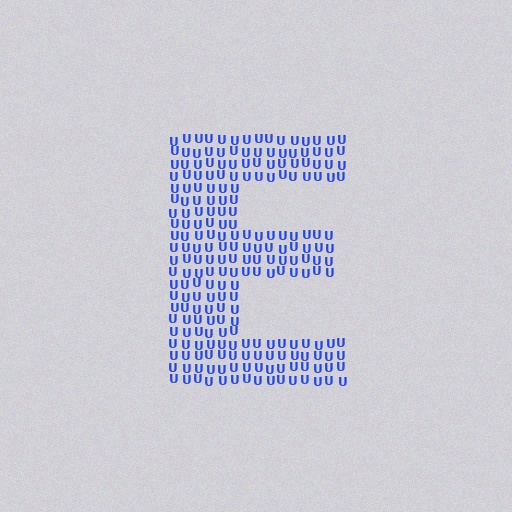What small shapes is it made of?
It is made of small letter U's.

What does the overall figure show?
The overall figure shows the letter E.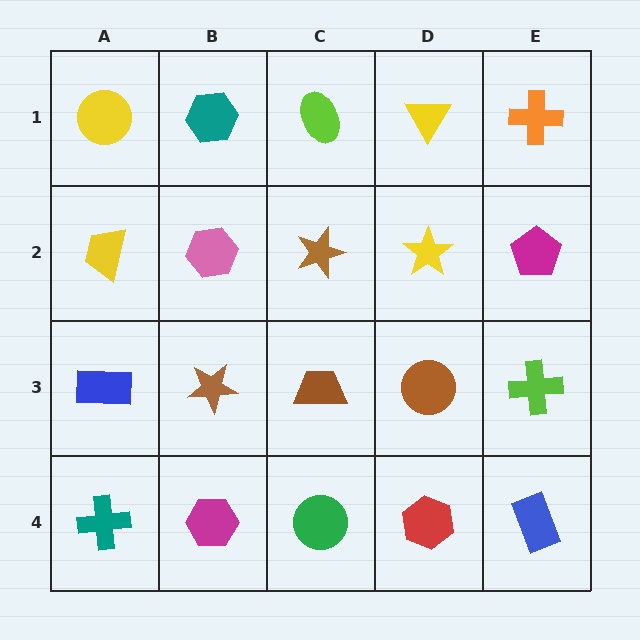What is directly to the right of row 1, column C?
A yellow triangle.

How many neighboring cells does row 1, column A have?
2.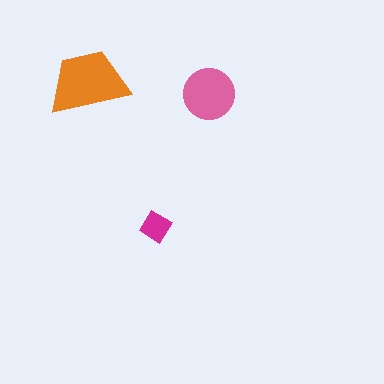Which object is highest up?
The orange trapezoid is topmost.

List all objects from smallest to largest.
The magenta diamond, the pink circle, the orange trapezoid.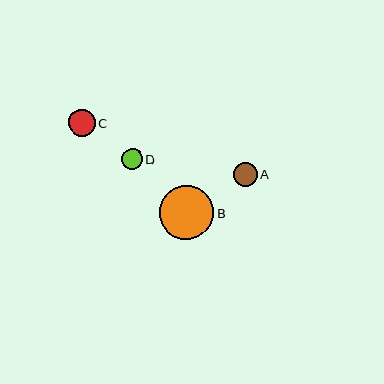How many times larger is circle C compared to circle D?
Circle C is approximately 1.3 times the size of circle D.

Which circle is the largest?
Circle B is the largest with a size of approximately 54 pixels.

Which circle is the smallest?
Circle D is the smallest with a size of approximately 21 pixels.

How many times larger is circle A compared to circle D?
Circle A is approximately 1.2 times the size of circle D.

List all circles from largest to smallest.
From largest to smallest: B, C, A, D.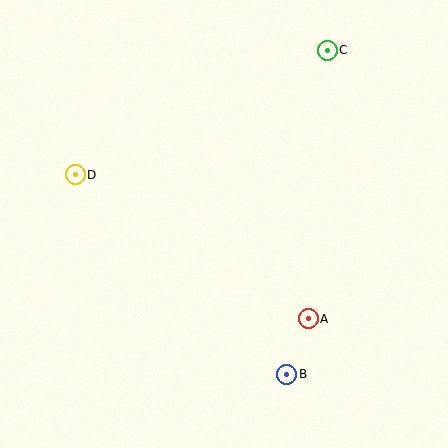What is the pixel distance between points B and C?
The distance between B and C is 327 pixels.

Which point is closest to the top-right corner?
Point C is closest to the top-right corner.